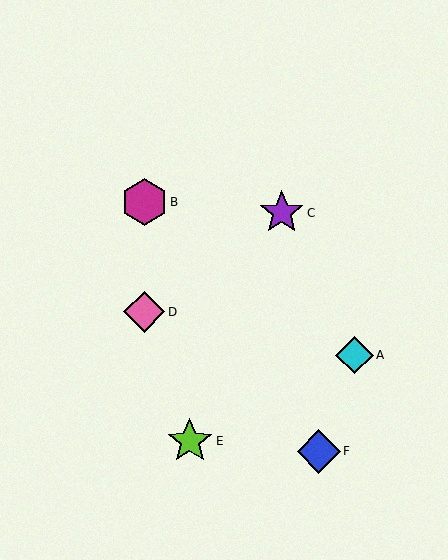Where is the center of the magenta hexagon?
The center of the magenta hexagon is at (144, 202).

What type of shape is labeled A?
Shape A is a cyan diamond.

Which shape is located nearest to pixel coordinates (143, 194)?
The magenta hexagon (labeled B) at (144, 202) is nearest to that location.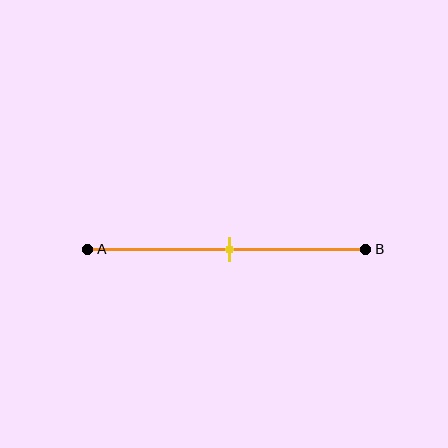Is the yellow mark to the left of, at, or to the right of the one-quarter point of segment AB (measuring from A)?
The yellow mark is to the right of the one-quarter point of segment AB.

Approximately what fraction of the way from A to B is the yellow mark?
The yellow mark is approximately 50% of the way from A to B.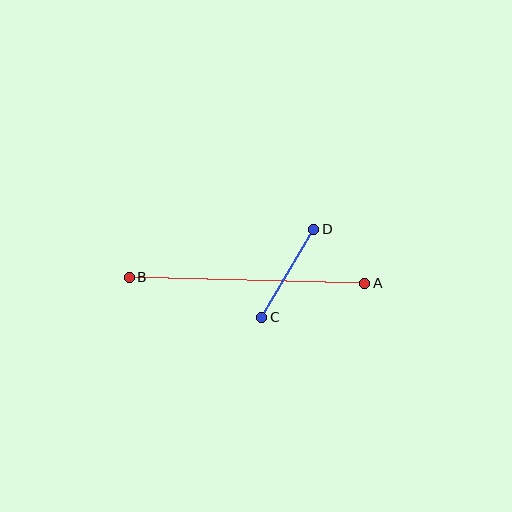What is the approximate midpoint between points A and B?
The midpoint is at approximately (247, 280) pixels.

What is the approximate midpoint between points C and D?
The midpoint is at approximately (288, 273) pixels.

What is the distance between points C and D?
The distance is approximately 102 pixels.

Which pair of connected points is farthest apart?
Points A and B are farthest apart.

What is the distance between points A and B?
The distance is approximately 236 pixels.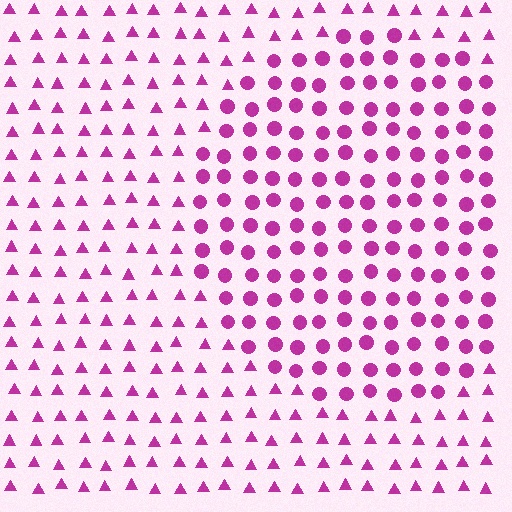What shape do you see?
I see a circle.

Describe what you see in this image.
The image is filled with small magenta elements arranged in a uniform grid. A circle-shaped region contains circles, while the surrounding area contains triangles. The boundary is defined purely by the change in element shape.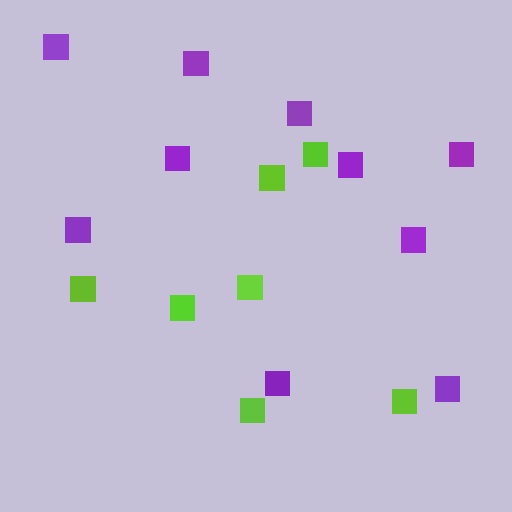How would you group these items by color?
There are 2 groups: one group of purple squares (10) and one group of lime squares (7).